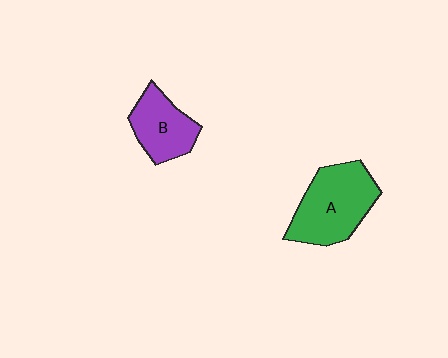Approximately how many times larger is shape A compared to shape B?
Approximately 1.5 times.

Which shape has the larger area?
Shape A (green).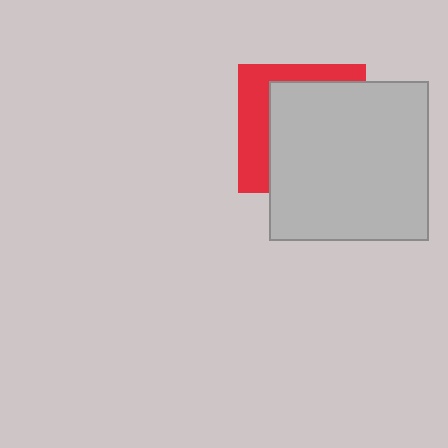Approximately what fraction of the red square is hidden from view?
Roughly 65% of the red square is hidden behind the light gray square.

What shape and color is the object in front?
The object in front is a light gray square.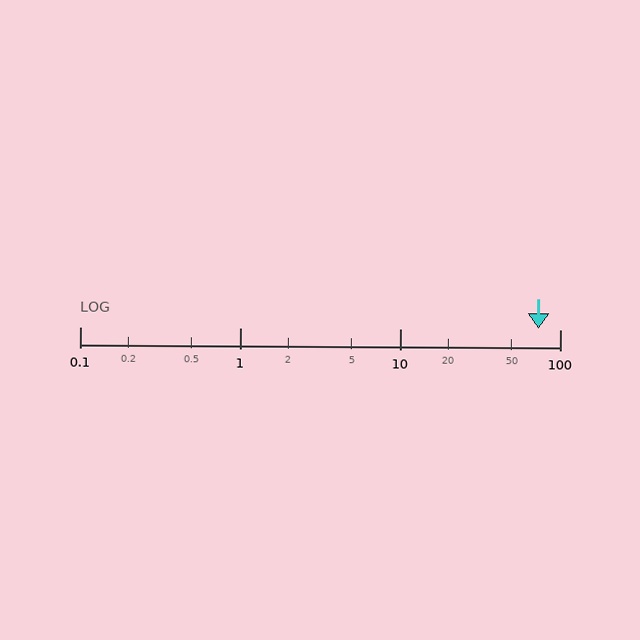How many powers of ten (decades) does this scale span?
The scale spans 3 decades, from 0.1 to 100.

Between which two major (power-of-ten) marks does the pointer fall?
The pointer is between 10 and 100.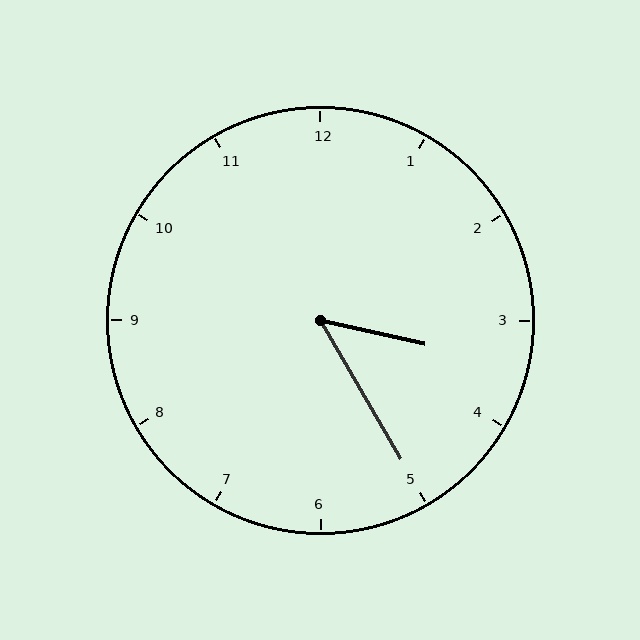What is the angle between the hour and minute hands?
Approximately 48 degrees.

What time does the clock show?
3:25.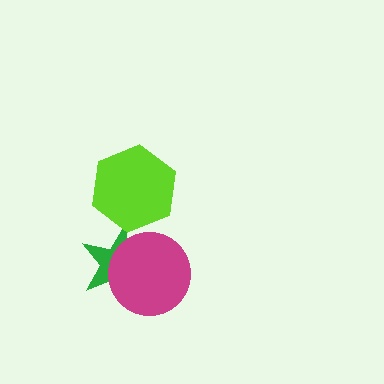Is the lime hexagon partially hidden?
No, no other shape covers it.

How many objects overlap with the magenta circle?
1 object overlaps with the magenta circle.